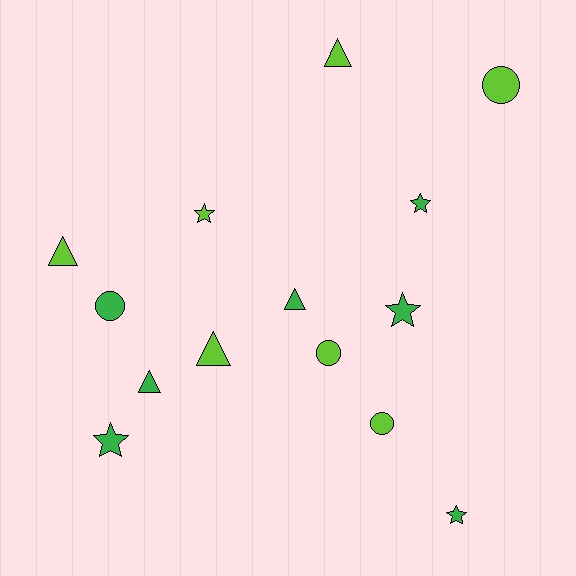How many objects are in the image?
There are 14 objects.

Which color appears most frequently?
Lime, with 7 objects.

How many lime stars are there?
There is 1 lime star.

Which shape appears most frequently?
Triangle, with 5 objects.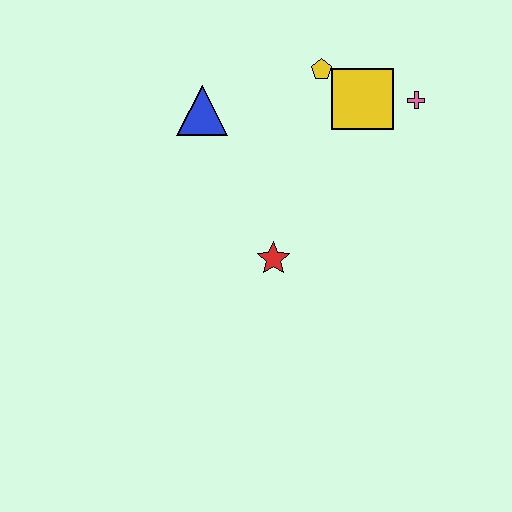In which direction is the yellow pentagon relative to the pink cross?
The yellow pentagon is to the left of the pink cross.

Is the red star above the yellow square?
No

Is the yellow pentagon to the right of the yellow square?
No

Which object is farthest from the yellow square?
The red star is farthest from the yellow square.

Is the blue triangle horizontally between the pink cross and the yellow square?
No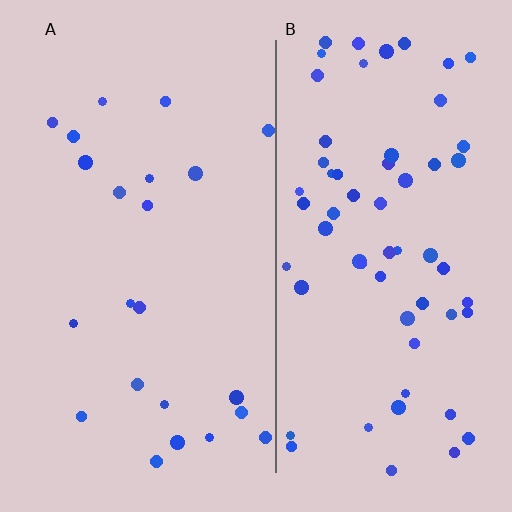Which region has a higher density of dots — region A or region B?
B (the right).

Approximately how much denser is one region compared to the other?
Approximately 2.7× — region B over region A.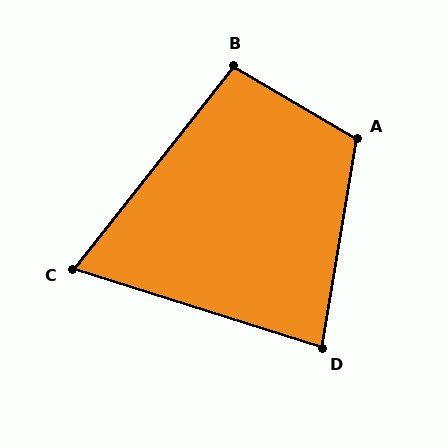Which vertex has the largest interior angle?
A, at approximately 111 degrees.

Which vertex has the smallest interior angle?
C, at approximately 69 degrees.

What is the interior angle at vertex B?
Approximately 98 degrees (obtuse).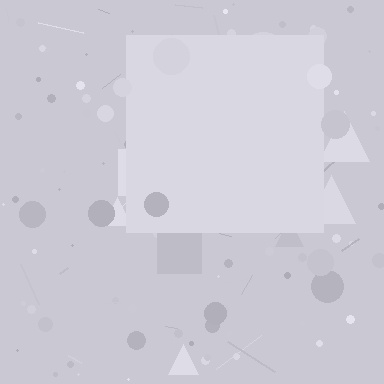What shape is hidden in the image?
A square is hidden in the image.